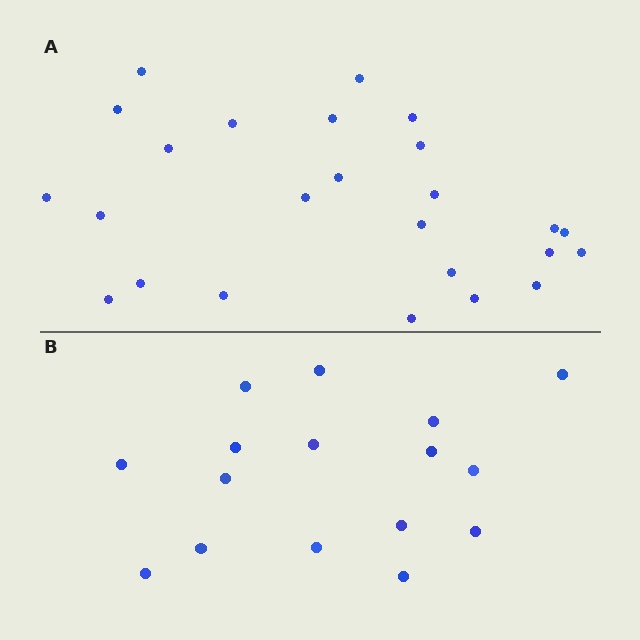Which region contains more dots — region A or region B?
Region A (the top region) has more dots.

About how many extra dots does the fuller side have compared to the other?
Region A has roughly 8 or so more dots than region B.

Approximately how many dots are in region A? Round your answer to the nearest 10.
About 20 dots. (The exact count is 25, which rounds to 20.)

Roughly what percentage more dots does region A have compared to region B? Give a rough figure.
About 55% more.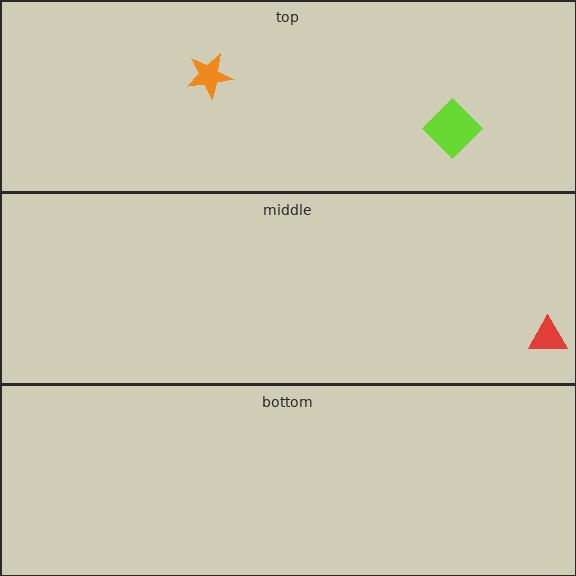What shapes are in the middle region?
The red triangle.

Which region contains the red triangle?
The middle region.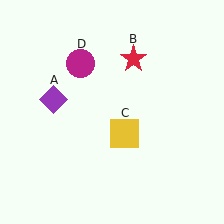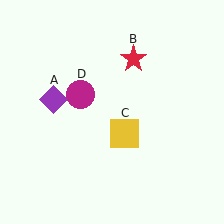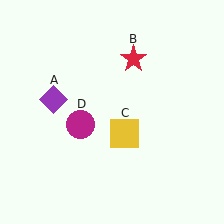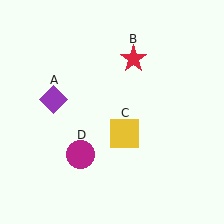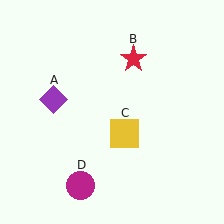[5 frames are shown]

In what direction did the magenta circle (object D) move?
The magenta circle (object D) moved down.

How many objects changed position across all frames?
1 object changed position: magenta circle (object D).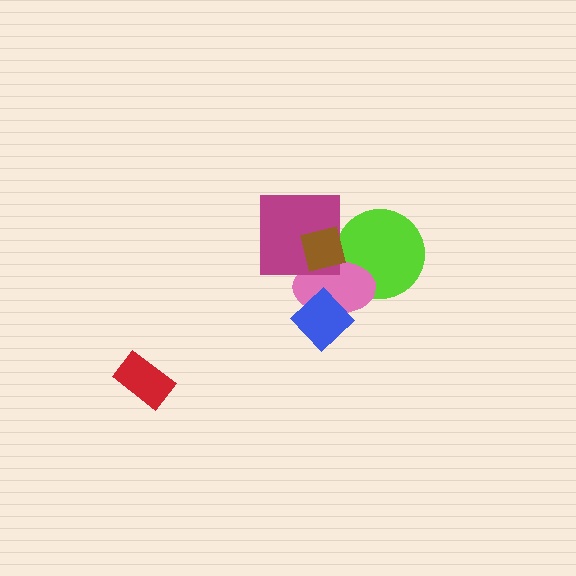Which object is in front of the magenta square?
The brown square is in front of the magenta square.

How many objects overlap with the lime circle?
2 objects overlap with the lime circle.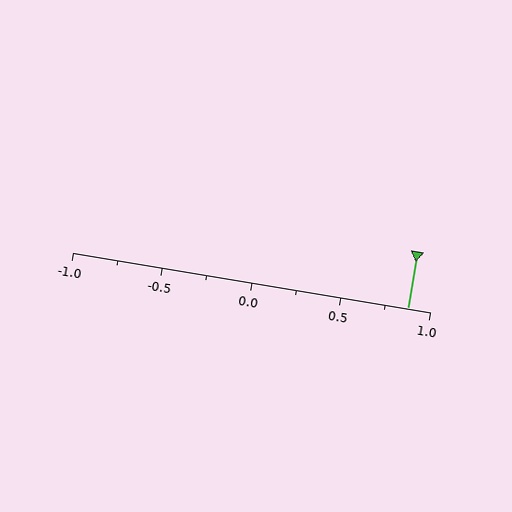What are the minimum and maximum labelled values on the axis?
The axis runs from -1.0 to 1.0.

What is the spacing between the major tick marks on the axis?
The major ticks are spaced 0.5 apart.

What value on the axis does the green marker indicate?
The marker indicates approximately 0.88.